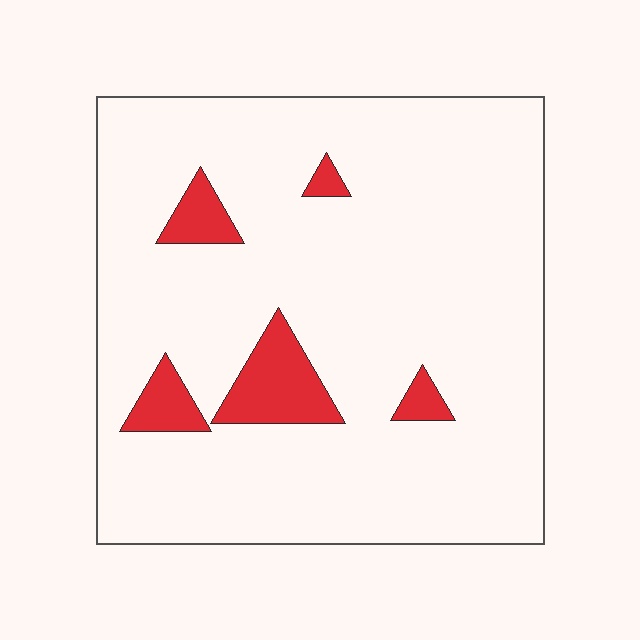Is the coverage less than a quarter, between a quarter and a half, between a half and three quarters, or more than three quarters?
Less than a quarter.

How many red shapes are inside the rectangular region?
5.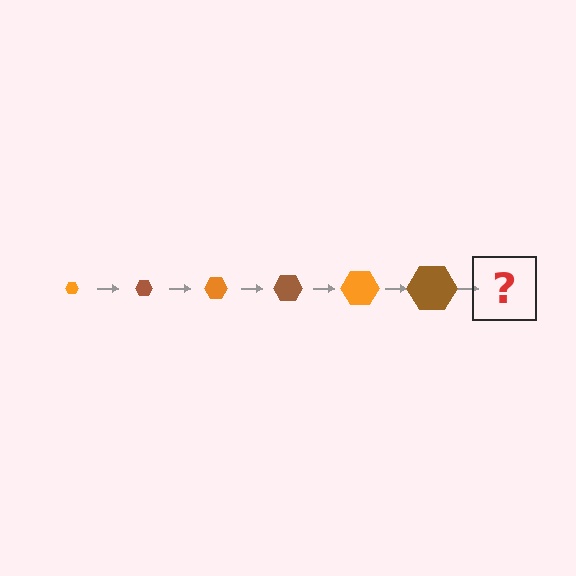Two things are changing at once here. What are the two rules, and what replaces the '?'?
The two rules are that the hexagon grows larger each step and the color cycles through orange and brown. The '?' should be an orange hexagon, larger than the previous one.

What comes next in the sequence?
The next element should be an orange hexagon, larger than the previous one.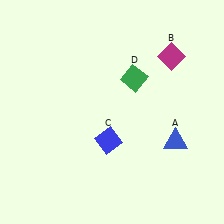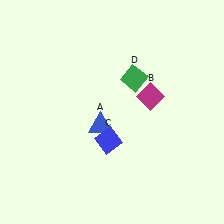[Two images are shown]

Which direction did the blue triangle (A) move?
The blue triangle (A) moved left.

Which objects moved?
The objects that moved are: the blue triangle (A), the magenta diamond (B).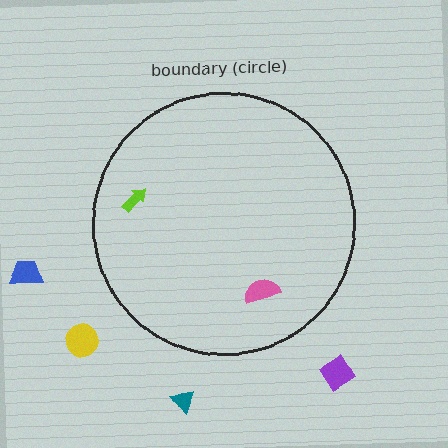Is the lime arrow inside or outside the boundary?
Inside.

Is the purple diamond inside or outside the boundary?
Outside.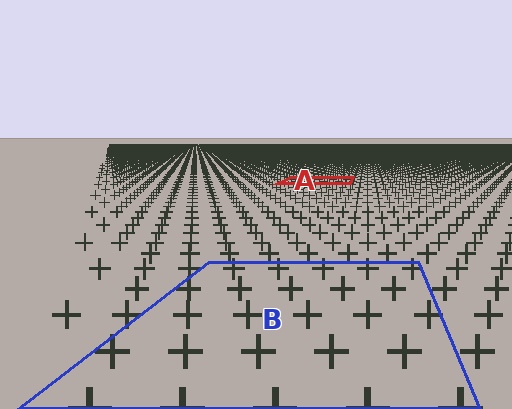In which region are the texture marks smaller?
The texture marks are smaller in region A, because it is farther away.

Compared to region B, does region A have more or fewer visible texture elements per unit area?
Region A has more texture elements per unit area — they are packed more densely because it is farther away.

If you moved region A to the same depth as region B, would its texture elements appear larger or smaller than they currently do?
They would appear larger. At a closer depth, the same texture elements are projected at a bigger on-screen size.